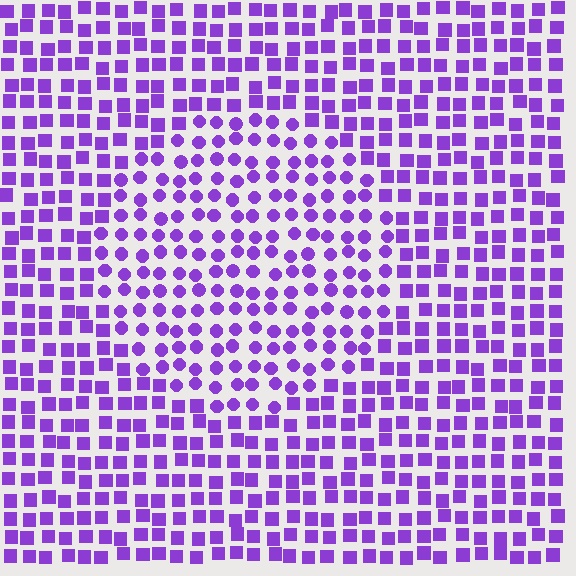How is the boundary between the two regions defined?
The boundary is defined by a change in element shape: circles inside vs. squares outside. All elements share the same color and spacing.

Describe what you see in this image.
The image is filled with small purple elements arranged in a uniform grid. A circle-shaped region contains circles, while the surrounding area contains squares. The boundary is defined purely by the change in element shape.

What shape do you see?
I see a circle.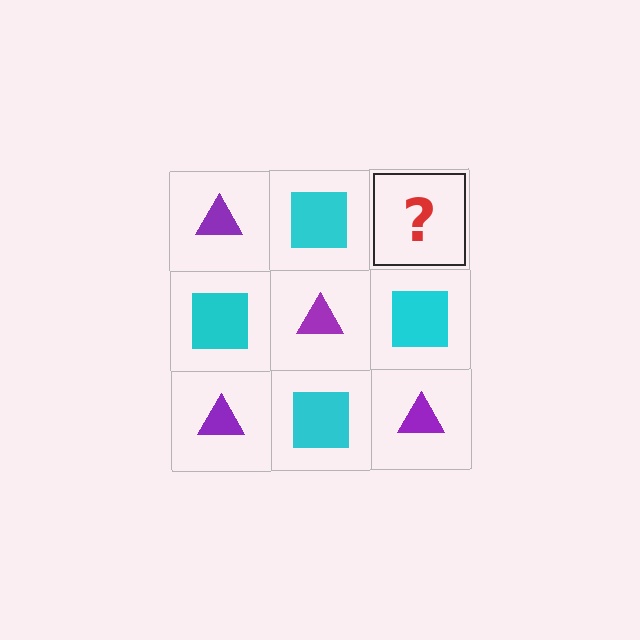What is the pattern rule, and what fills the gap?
The rule is that it alternates purple triangle and cyan square in a checkerboard pattern. The gap should be filled with a purple triangle.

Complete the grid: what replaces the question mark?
The question mark should be replaced with a purple triangle.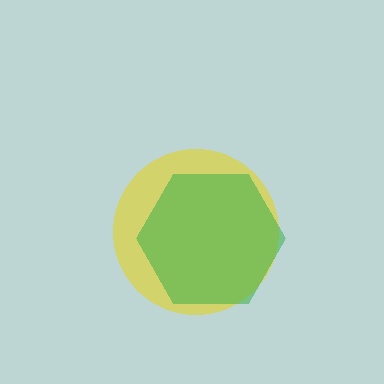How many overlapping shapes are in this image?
There are 2 overlapping shapes in the image.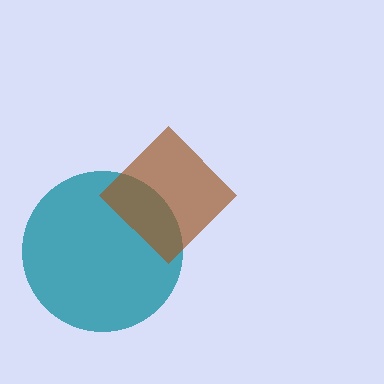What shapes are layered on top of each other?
The layered shapes are: a teal circle, a brown diamond.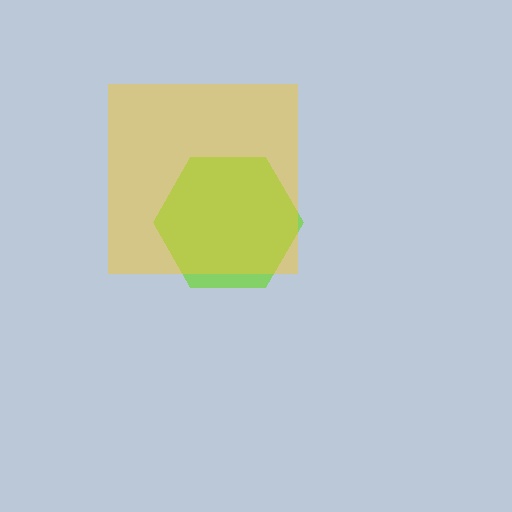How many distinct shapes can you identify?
There are 2 distinct shapes: a lime hexagon, a yellow square.